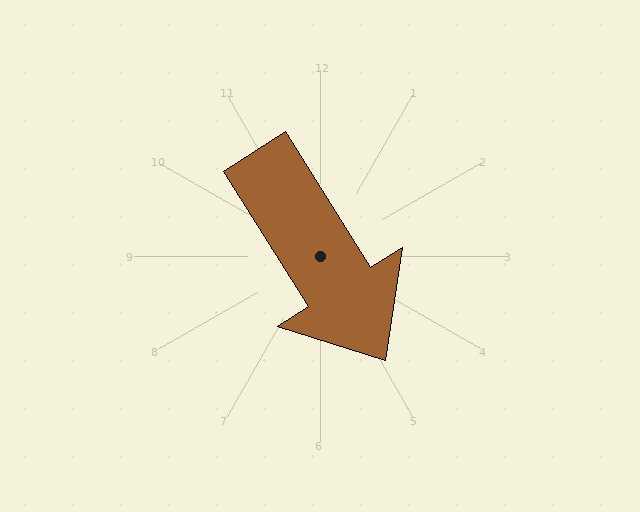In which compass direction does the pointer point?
Southeast.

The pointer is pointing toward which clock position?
Roughly 5 o'clock.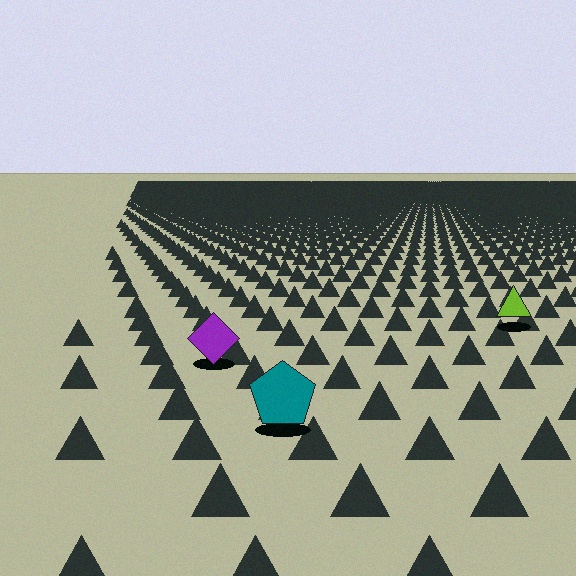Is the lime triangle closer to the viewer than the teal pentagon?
No. The teal pentagon is closer — you can tell from the texture gradient: the ground texture is coarser near it.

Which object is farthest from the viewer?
The lime triangle is farthest from the viewer. It appears smaller and the ground texture around it is denser.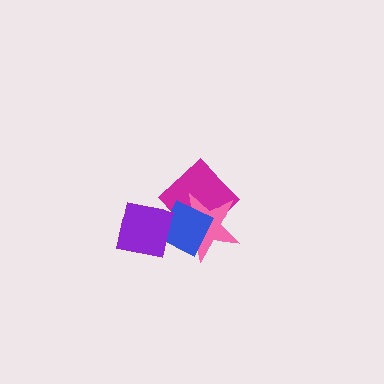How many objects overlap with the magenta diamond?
3 objects overlap with the magenta diamond.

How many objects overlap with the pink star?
3 objects overlap with the pink star.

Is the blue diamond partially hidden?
Yes, it is partially covered by another shape.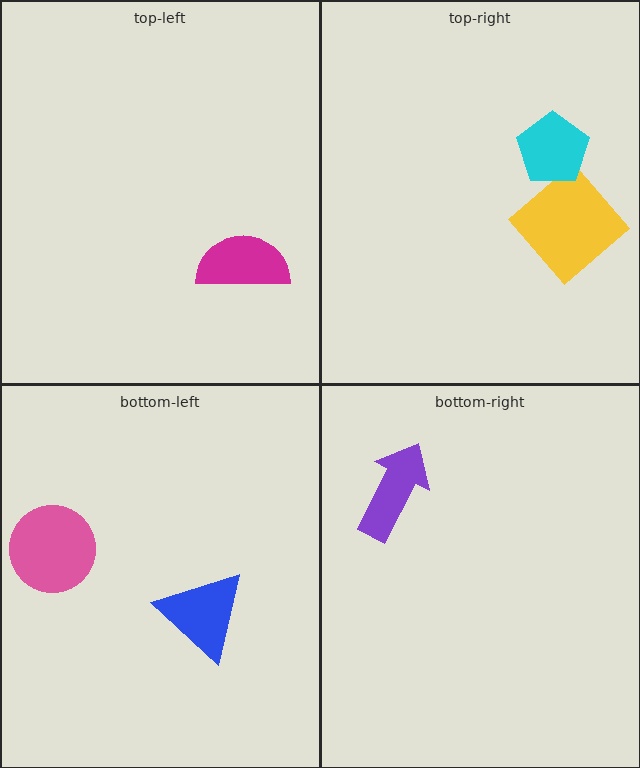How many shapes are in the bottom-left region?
2.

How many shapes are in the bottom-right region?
1.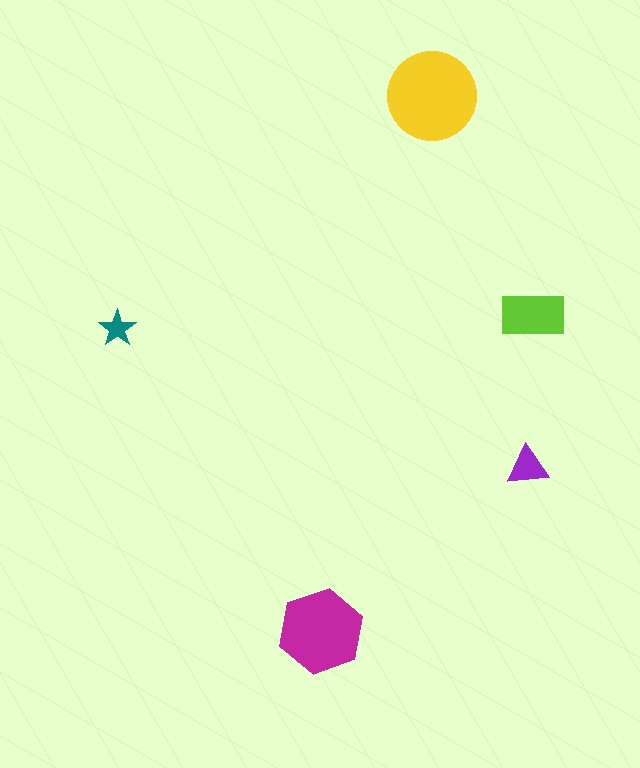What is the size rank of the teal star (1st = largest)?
5th.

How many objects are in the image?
There are 5 objects in the image.